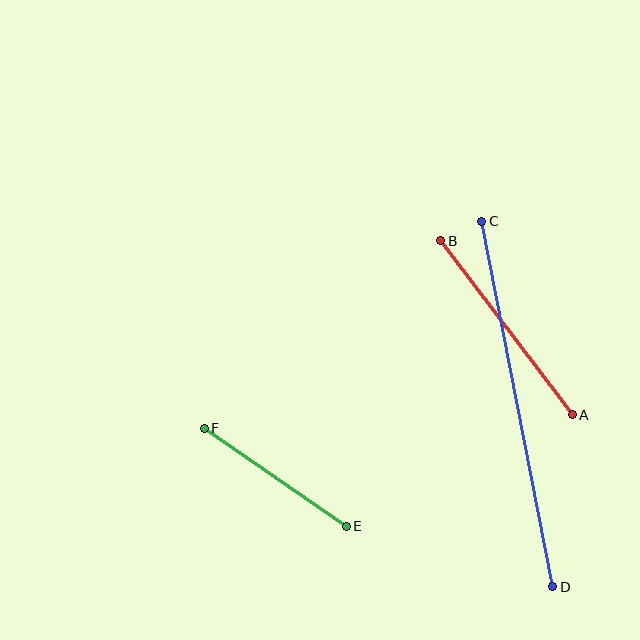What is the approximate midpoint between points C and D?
The midpoint is at approximately (517, 404) pixels.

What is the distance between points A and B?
The distance is approximately 218 pixels.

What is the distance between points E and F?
The distance is approximately 172 pixels.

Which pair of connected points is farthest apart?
Points C and D are farthest apart.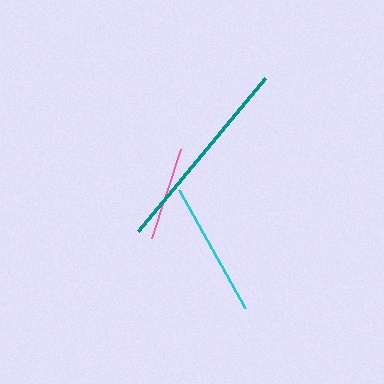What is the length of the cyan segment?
The cyan segment is approximately 135 pixels long.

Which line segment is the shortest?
The pink line is the shortest at approximately 93 pixels.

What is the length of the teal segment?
The teal segment is approximately 199 pixels long.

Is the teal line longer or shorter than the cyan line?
The teal line is longer than the cyan line.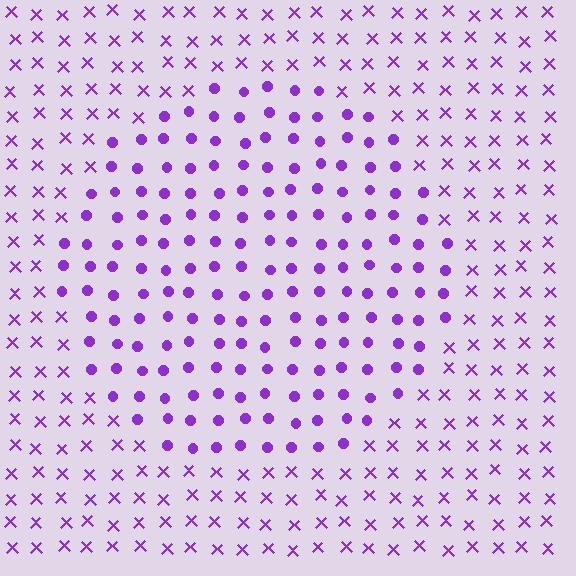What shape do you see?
I see a circle.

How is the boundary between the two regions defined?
The boundary is defined by a change in element shape: circles inside vs. X marks outside. All elements share the same color and spacing.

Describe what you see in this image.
The image is filled with small purple elements arranged in a uniform grid. A circle-shaped region contains circles, while the surrounding area contains X marks. The boundary is defined purely by the change in element shape.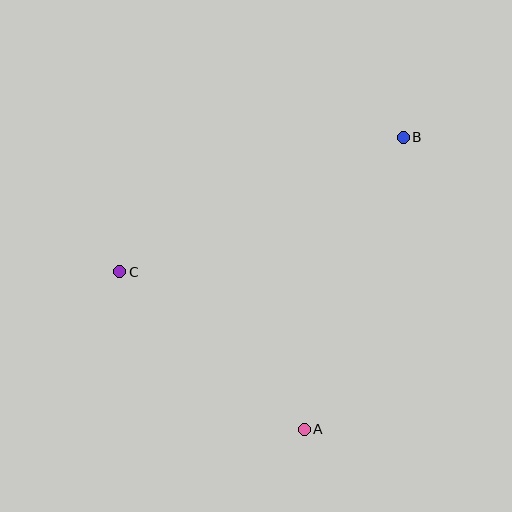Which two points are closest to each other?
Points A and C are closest to each other.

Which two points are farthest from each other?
Points B and C are farthest from each other.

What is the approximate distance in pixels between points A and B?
The distance between A and B is approximately 308 pixels.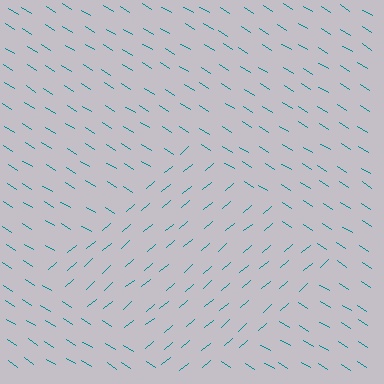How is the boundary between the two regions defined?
The boundary is defined purely by a change in line orientation (approximately 73 degrees difference). All lines are the same color and thickness.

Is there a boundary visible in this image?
Yes, there is a texture boundary formed by a change in line orientation.